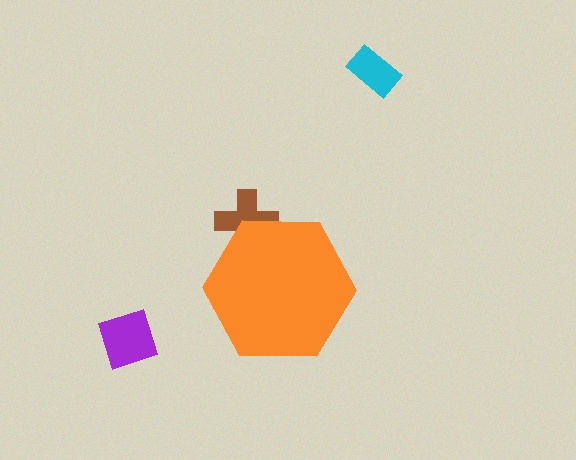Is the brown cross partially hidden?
Yes, the brown cross is partially hidden behind the orange hexagon.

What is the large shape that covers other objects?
An orange hexagon.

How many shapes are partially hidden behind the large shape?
1 shape is partially hidden.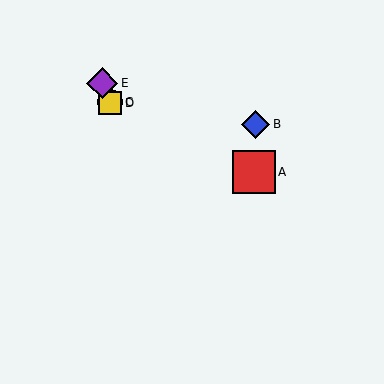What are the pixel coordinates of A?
Object A is at (254, 172).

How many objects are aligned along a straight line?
3 objects (C, D, E) are aligned along a straight line.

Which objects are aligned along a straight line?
Objects C, D, E are aligned along a straight line.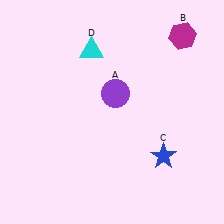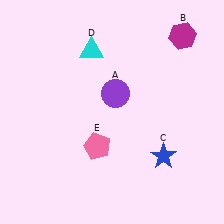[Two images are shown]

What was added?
A pink pentagon (E) was added in Image 2.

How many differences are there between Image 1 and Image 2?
There is 1 difference between the two images.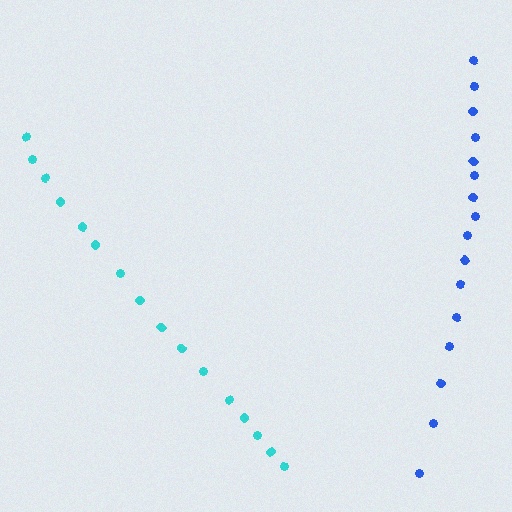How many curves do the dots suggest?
There are 2 distinct paths.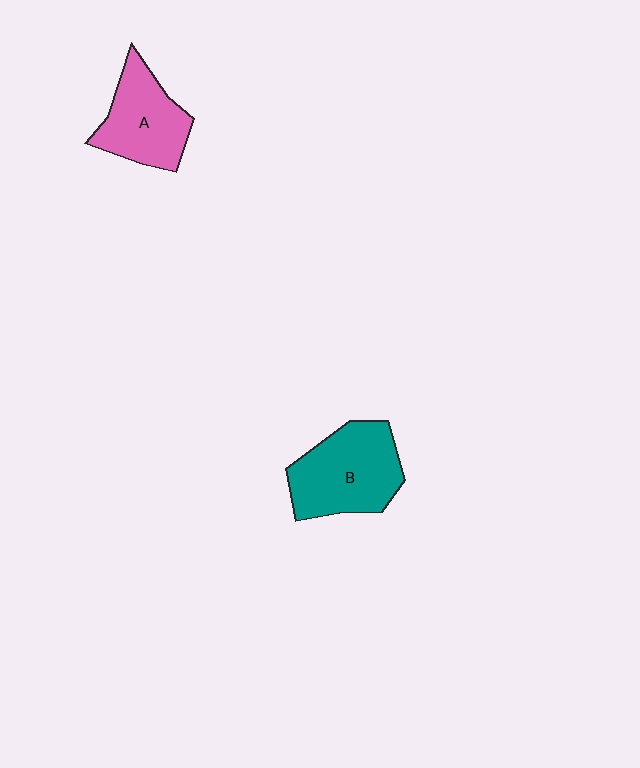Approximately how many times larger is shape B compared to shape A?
Approximately 1.2 times.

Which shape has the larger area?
Shape B (teal).